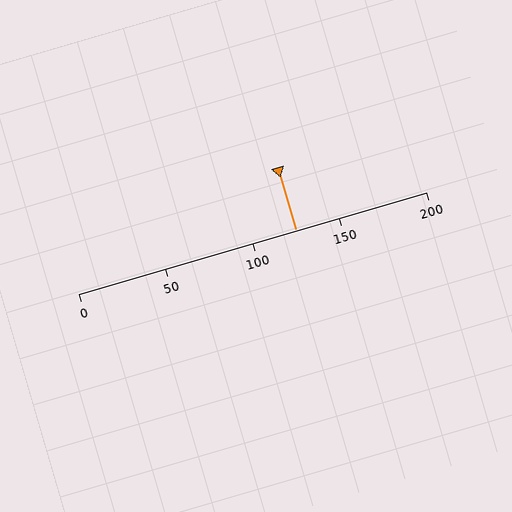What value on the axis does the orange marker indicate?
The marker indicates approximately 125.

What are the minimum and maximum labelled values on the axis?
The axis runs from 0 to 200.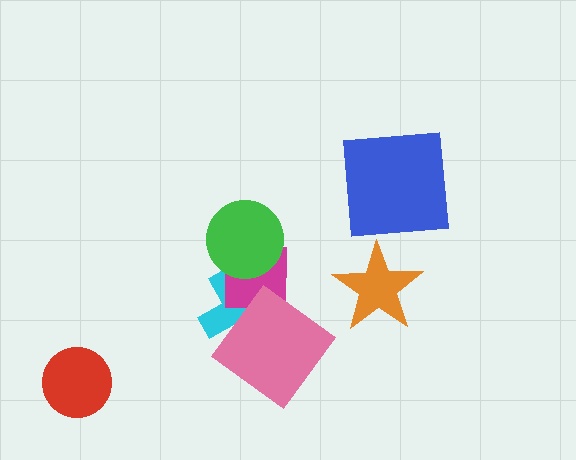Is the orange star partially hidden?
No, no other shape covers it.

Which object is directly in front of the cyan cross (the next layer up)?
The magenta square is directly in front of the cyan cross.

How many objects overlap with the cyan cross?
3 objects overlap with the cyan cross.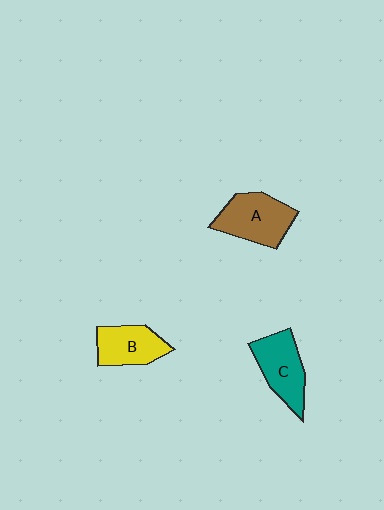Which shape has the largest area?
Shape A (brown).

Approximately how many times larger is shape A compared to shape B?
Approximately 1.2 times.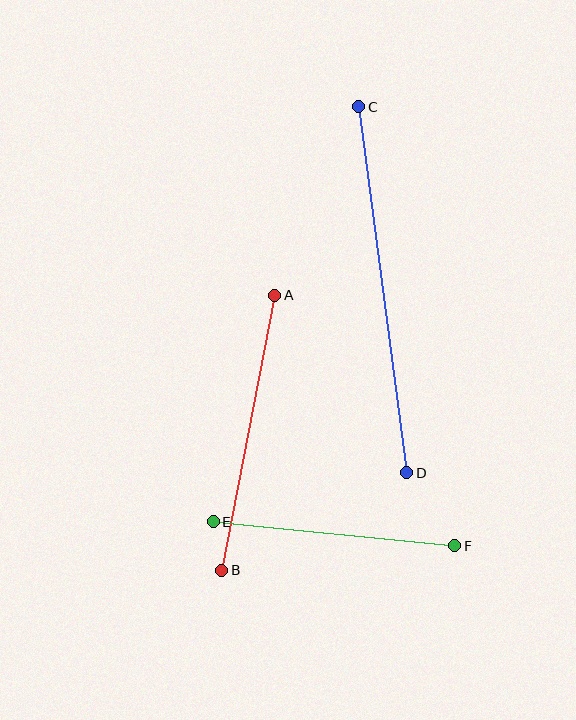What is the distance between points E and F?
The distance is approximately 243 pixels.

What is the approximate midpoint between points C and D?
The midpoint is at approximately (383, 290) pixels.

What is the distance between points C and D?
The distance is approximately 369 pixels.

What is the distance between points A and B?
The distance is approximately 280 pixels.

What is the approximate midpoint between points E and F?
The midpoint is at approximately (334, 534) pixels.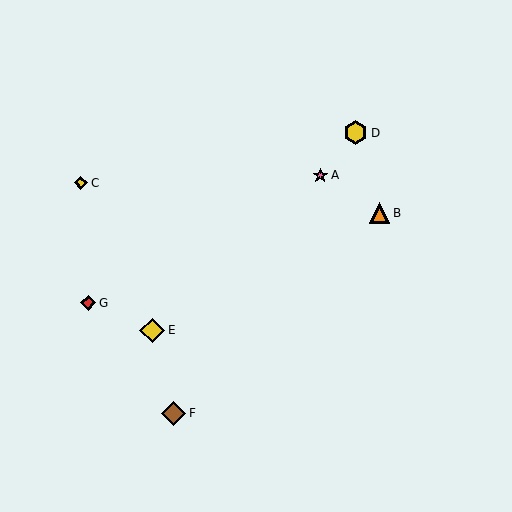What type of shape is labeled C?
Shape C is a yellow diamond.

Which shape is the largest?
The yellow diamond (labeled E) is the largest.